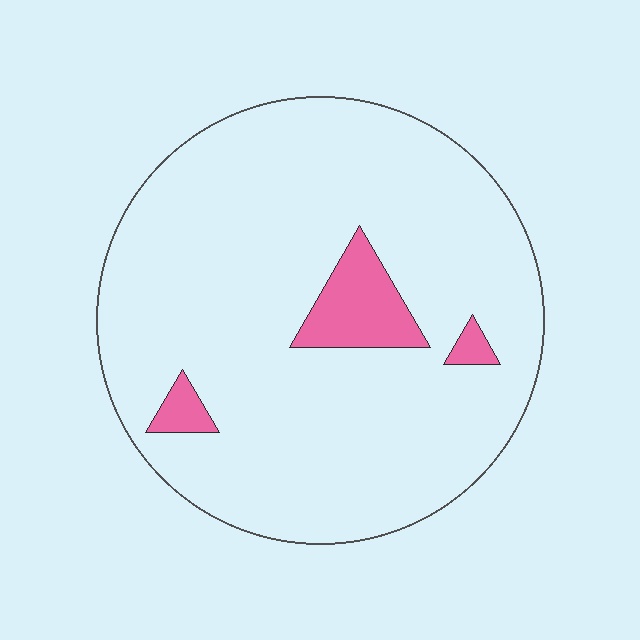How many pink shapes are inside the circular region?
3.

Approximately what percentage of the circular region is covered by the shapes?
Approximately 10%.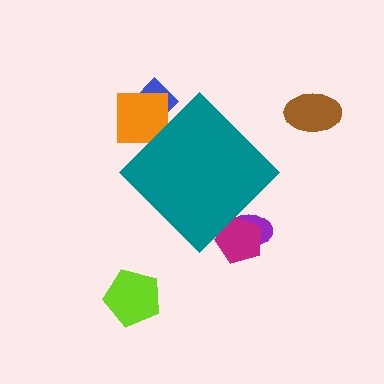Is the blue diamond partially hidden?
Yes, the blue diamond is partially hidden behind the teal diamond.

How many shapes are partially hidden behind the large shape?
4 shapes are partially hidden.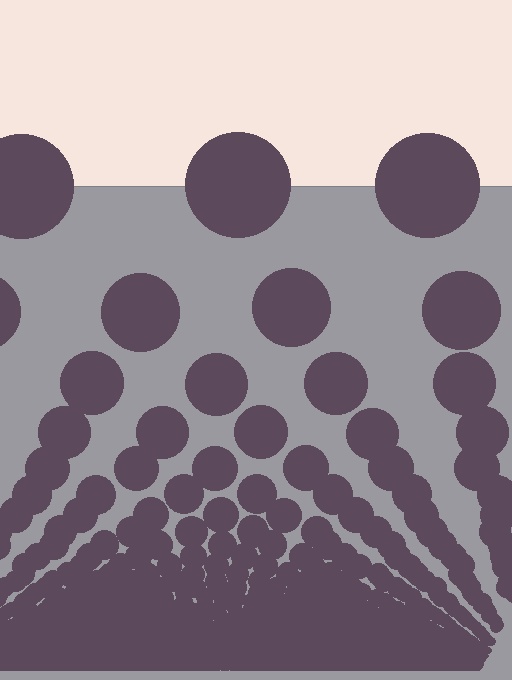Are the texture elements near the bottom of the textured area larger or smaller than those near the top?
Smaller. The gradient is inverted — elements near the bottom are smaller and denser.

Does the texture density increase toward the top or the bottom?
Density increases toward the bottom.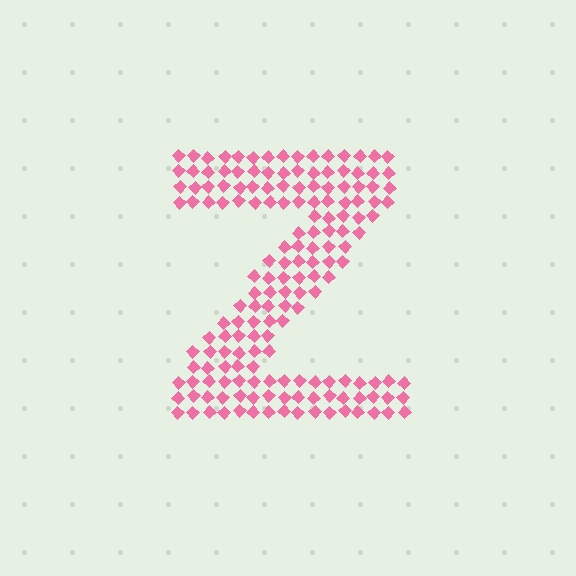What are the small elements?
The small elements are diamonds.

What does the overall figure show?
The overall figure shows the letter Z.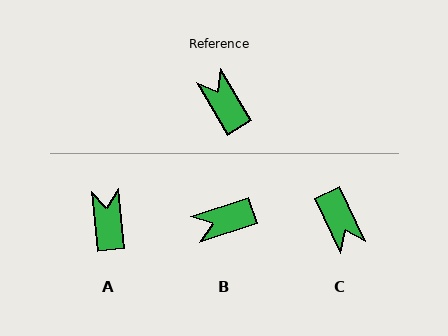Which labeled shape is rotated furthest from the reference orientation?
C, about 174 degrees away.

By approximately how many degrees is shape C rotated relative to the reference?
Approximately 174 degrees counter-clockwise.